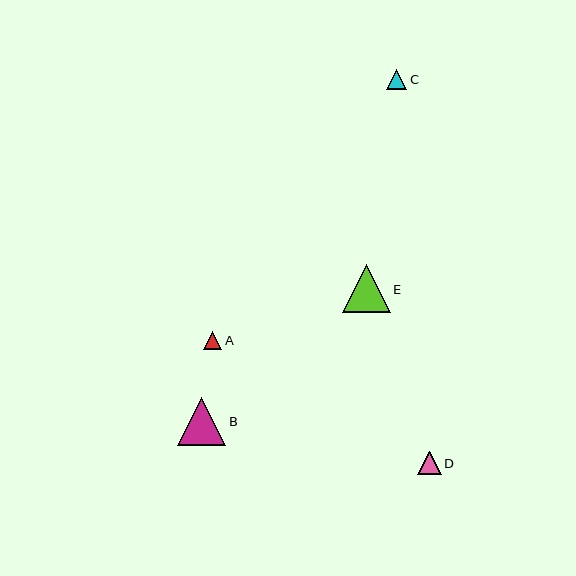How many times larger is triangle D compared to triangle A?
Triangle D is approximately 1.3 times the size of triangle A.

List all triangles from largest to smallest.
From largest to smallest: B, E, D, C, A.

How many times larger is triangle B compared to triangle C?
Triangle B is approximately 2.4 times the size of triangle C.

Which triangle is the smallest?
Triangle A is the smallest with a size of approximately 18 pixels.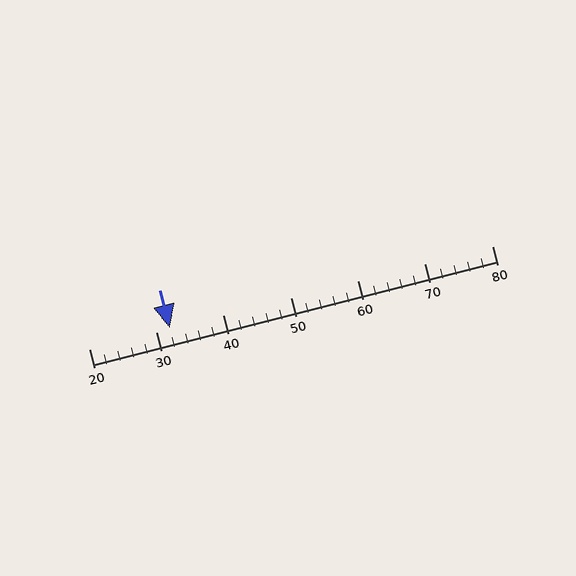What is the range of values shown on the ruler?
The ruler shows values from 20 to 80.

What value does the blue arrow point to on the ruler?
The blue arrow points to approximately 32.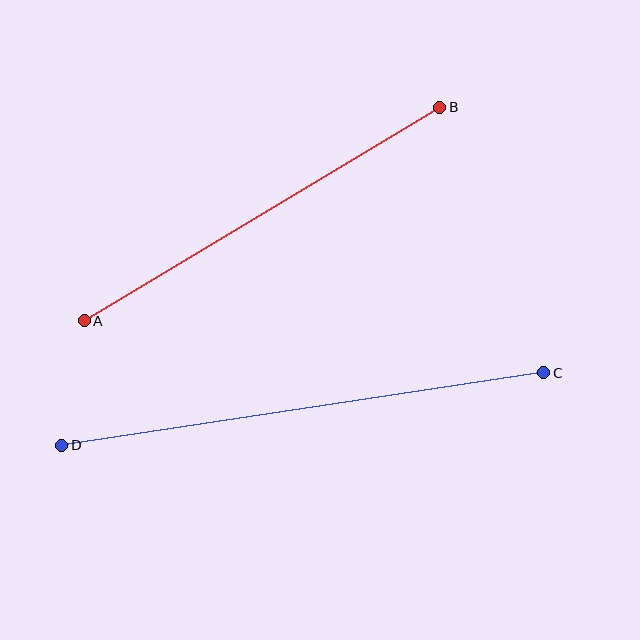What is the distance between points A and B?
The distance is approximately 414 pixels.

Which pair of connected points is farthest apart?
Points C and D are farthest apart.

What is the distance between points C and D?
The distance is approximately 487 pixels.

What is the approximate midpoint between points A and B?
The midpoint is at approximately (262, 214) pixels.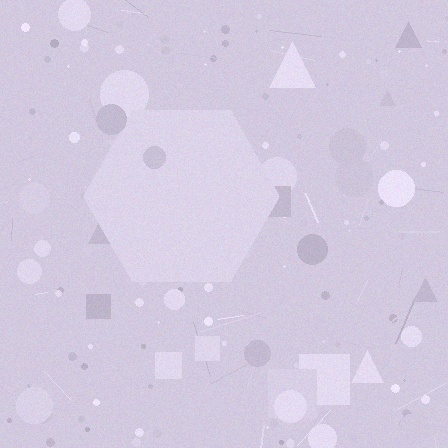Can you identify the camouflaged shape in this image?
The camouflaged shape is a hexagon.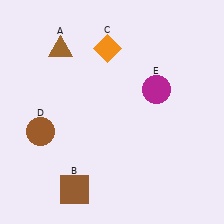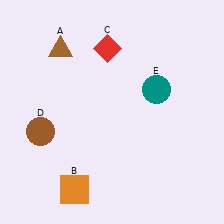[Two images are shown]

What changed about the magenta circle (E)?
In Image 1, E is magenta. In Image 2, it changed to teal.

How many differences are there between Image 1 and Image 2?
There are 3 differences between the two images.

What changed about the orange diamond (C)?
In Image 1, C is orange. In Image 2, it changed to red.